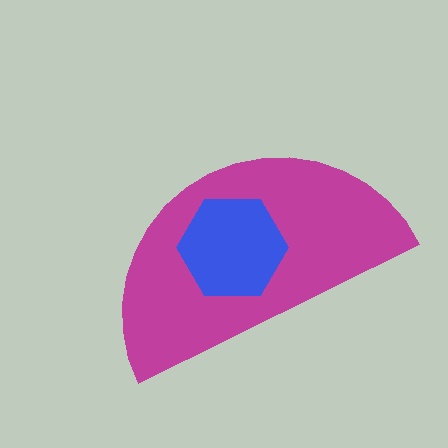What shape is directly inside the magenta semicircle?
The blue hexagon.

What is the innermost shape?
The blue hexagon.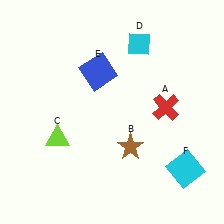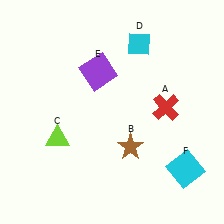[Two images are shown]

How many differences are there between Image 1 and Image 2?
There is 1 difference between the two images.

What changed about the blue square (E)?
In Image 1, E is blue. In Image 2, it changed to purple.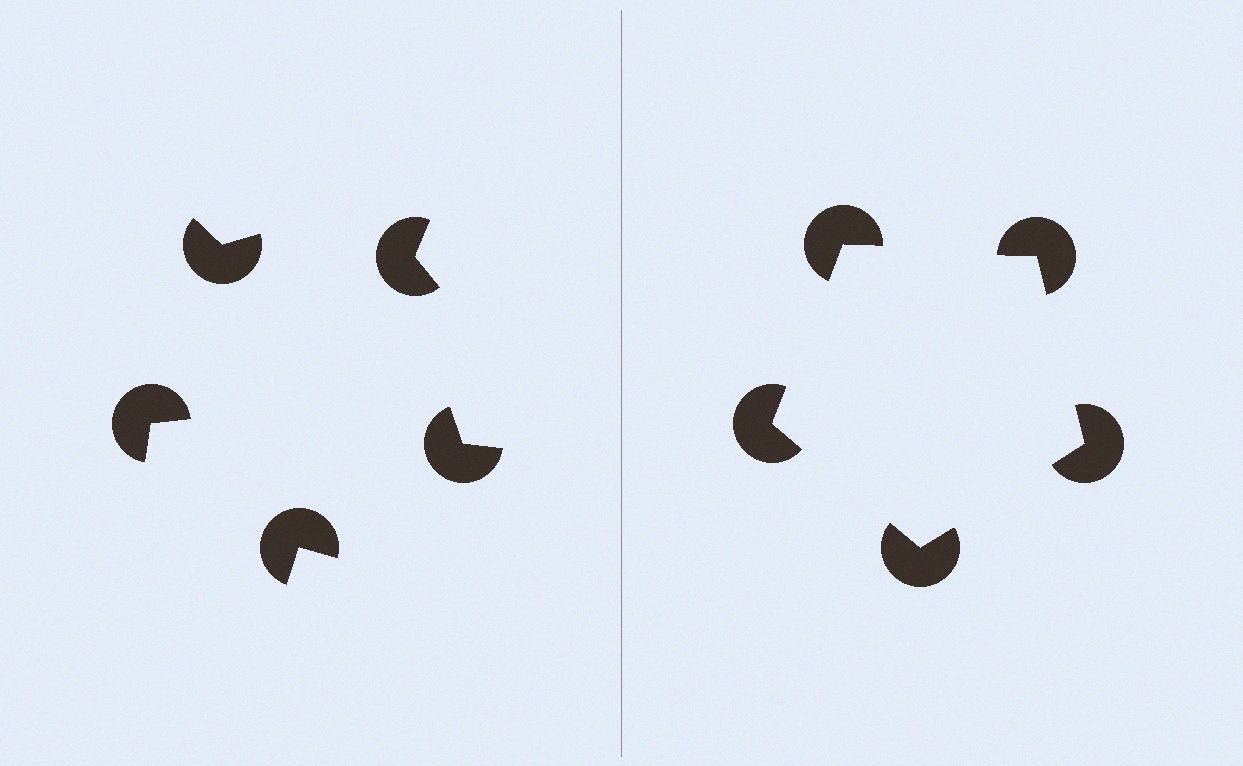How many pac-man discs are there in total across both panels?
10 — 5 on each side.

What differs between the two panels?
The pac-man discs are positioned identically on both sides; only the wedge orientations differ. On the right they align to a pentagon; on the left they are misaligned.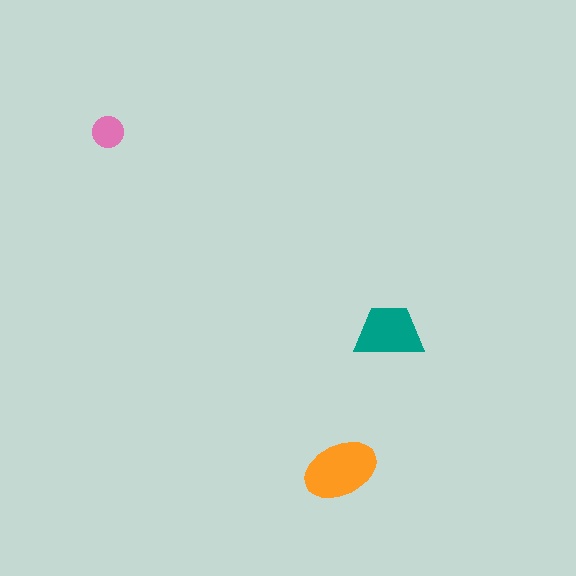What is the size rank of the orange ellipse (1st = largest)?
1st.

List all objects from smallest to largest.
The pink circle, the teal trapezoid, the orange ellipse.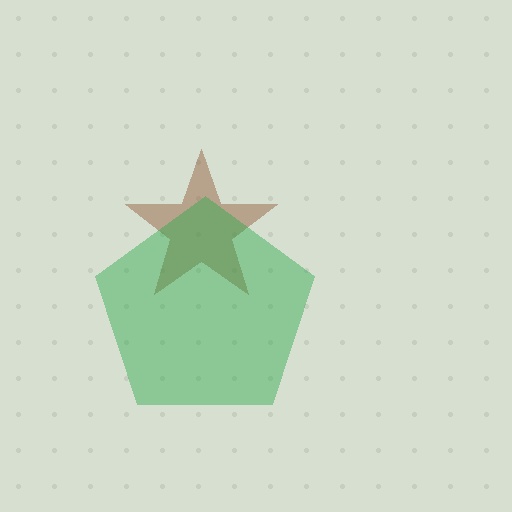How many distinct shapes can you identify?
There are 2 distinct shapes: a brown star, a green pentagon.